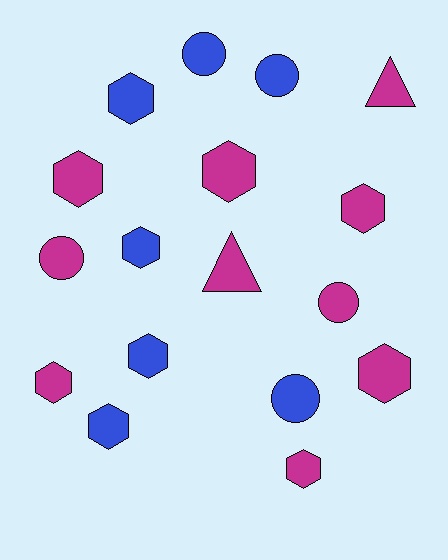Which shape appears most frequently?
Hexagon, with 10 objects.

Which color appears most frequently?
Magenta, with 10 objects.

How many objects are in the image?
There are 17 objects.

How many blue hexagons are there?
There are 4 blue hexagons.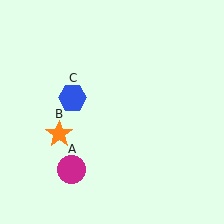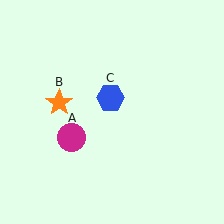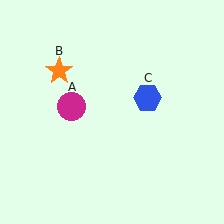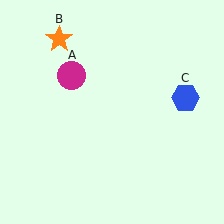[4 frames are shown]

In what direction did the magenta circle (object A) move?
The magenta circle (object A) moved up.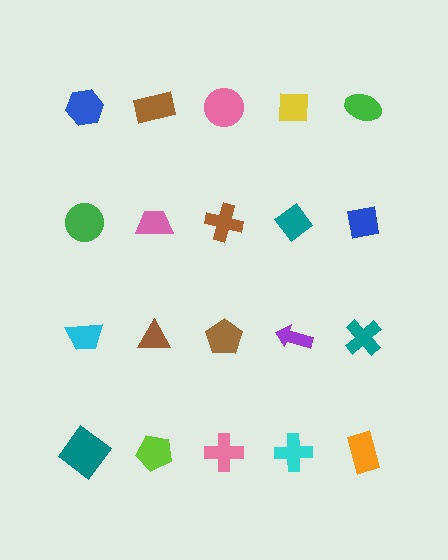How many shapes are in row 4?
5 shapes.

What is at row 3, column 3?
A brown pentagon.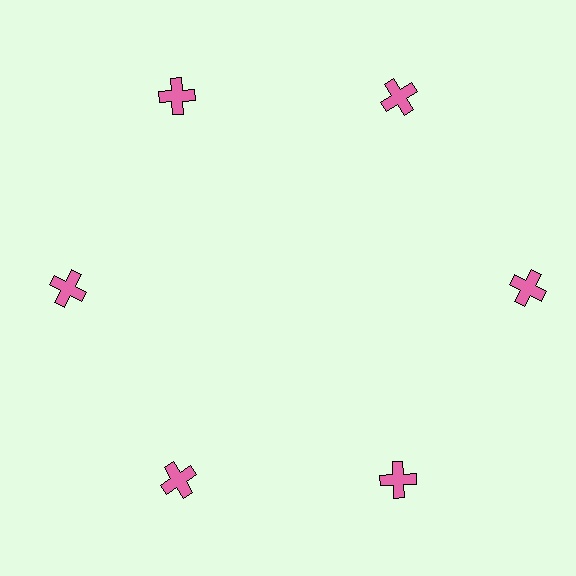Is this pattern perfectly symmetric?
No. The 6 pink crosses are arranged in a ring, but one element near the 3 o'clock position is pushed outward from the center, breaking the 6-fold rotational symmetry.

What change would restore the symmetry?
The symmetry would be restored by moving it inward, back onto the ring so that all 6 crosses sit at equal angles and equal distance from the center.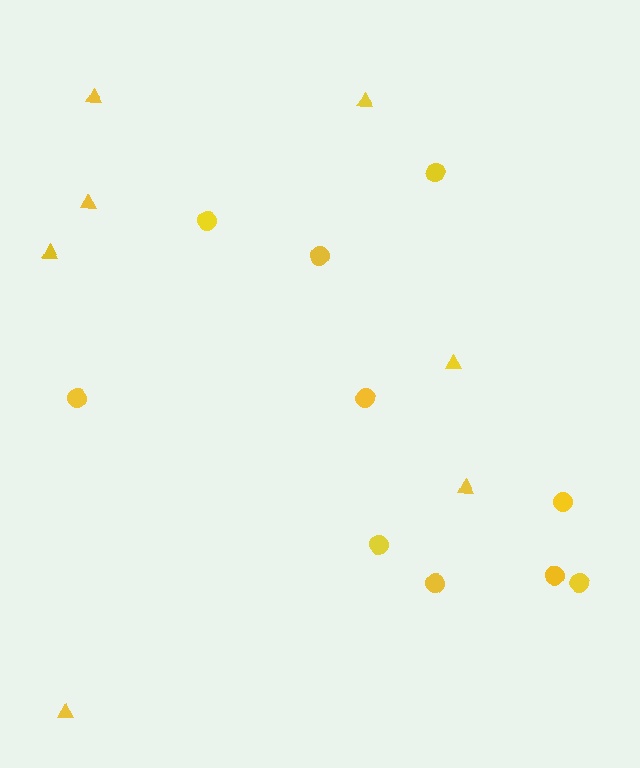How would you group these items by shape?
There are 2 groups: one group of circles (10) and one group of triangles (7).